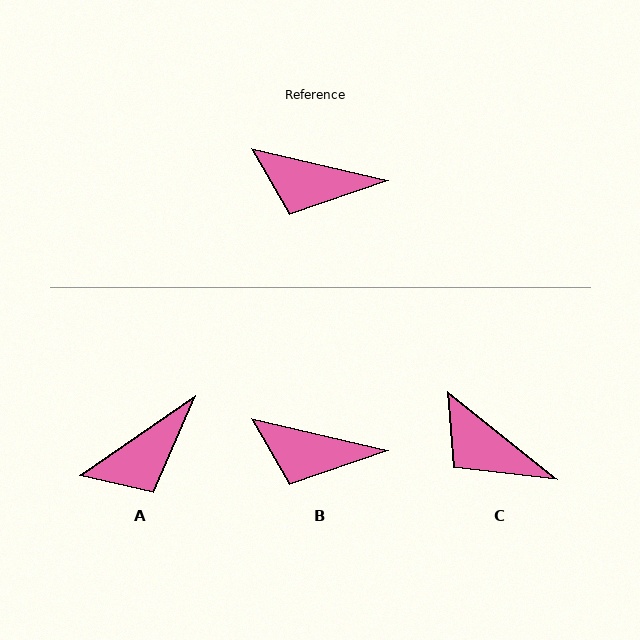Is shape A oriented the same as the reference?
No, it is off by about 48 degrees.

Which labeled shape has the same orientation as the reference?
B.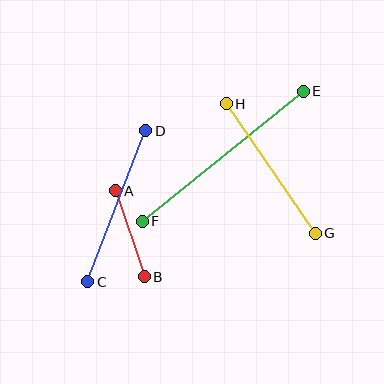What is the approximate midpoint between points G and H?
The midpoint is at approximately (271, 168) pixels.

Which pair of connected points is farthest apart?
Points E and F are farthest apart.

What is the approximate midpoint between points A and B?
The midpoint is at approximately (130, 234) pixels.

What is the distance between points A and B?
The distance is approximately 91 pixels.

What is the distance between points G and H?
The distance is approximately 157 pixels.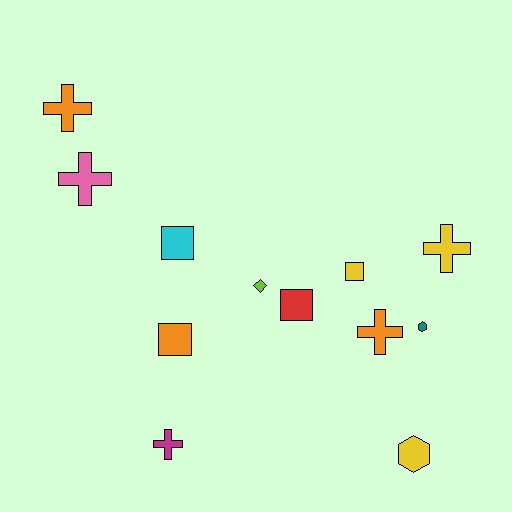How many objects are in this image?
There are 12 objects.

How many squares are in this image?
There are 4 squares.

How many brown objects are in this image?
There are no brown objects.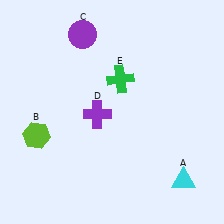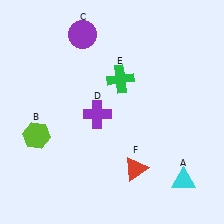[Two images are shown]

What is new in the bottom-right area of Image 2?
A red triangle (F) was added in the bottom-right area of Image 2.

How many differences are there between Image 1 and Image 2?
There is 1 difference between the two images.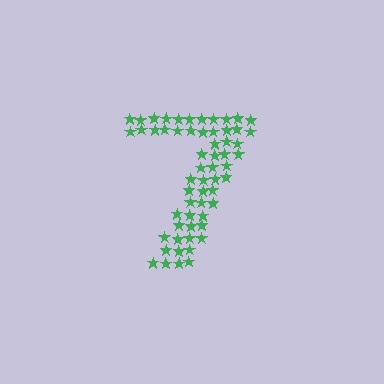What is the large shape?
The large shape is the digit 7.